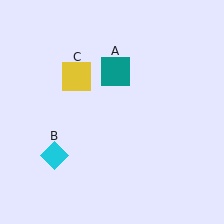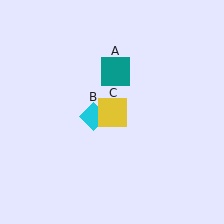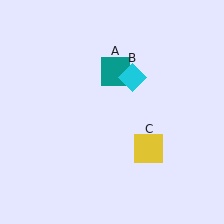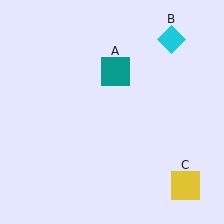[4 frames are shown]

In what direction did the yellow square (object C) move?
The yellow square (object C) moved down and to the right.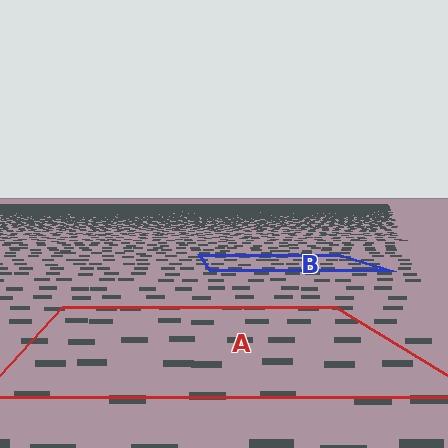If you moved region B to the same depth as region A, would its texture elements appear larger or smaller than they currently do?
They would appear larger. At a closer depth, the same texture elements are projected at a bigger on-screen size.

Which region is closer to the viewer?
Region A is closer. The texture elements there are larger and more spread out.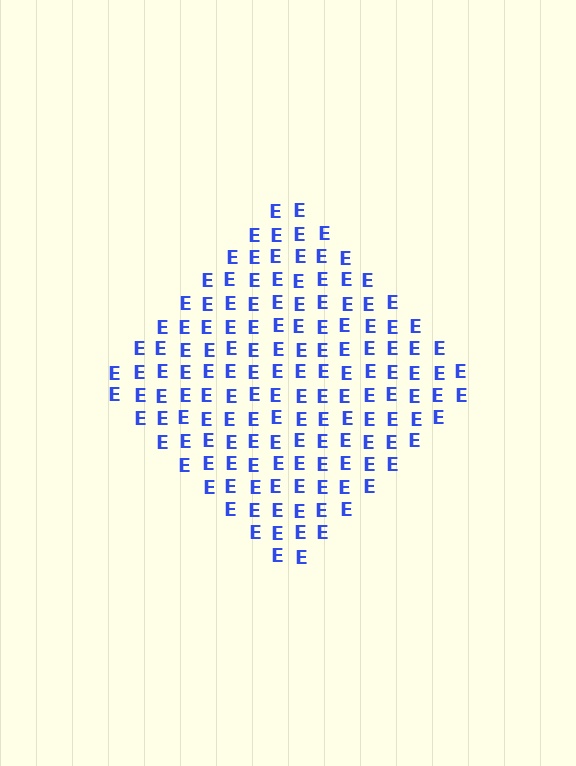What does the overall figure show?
The overall figure shows a diamond.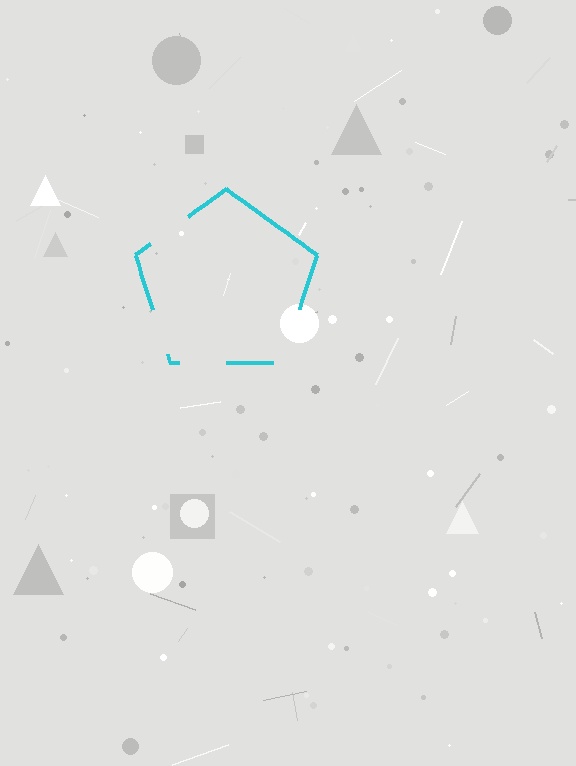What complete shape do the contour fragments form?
The contour fragments form a pentagon.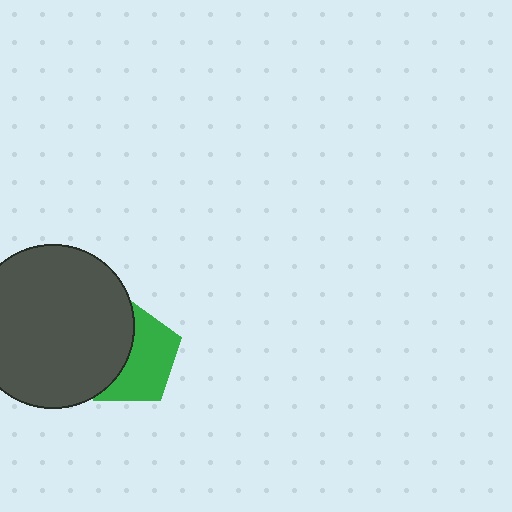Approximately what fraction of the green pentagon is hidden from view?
Roughly 47% of the green pentagon is hidden behind the dark gray circle.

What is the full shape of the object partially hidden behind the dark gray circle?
The partially hidden object is a green pentagon.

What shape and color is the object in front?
The object in front is a dark gray circle.